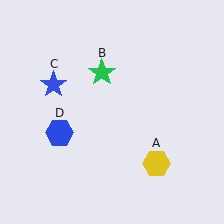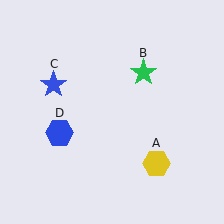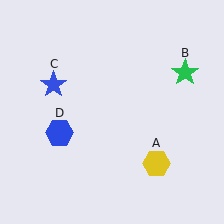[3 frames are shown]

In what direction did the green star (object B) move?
The green star (object B) moved right.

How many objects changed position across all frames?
1 object changed position: green star (object B).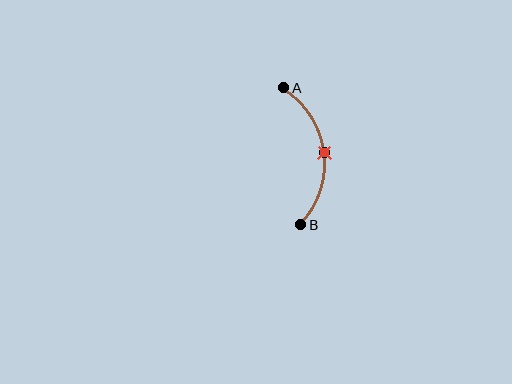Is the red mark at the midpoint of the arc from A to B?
Yes. The red mark lies on the arc at equal arc-length from both A and B — it is the arc midpoint.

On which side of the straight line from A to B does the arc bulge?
The arc bulges to the right of the straight line connecting A and B.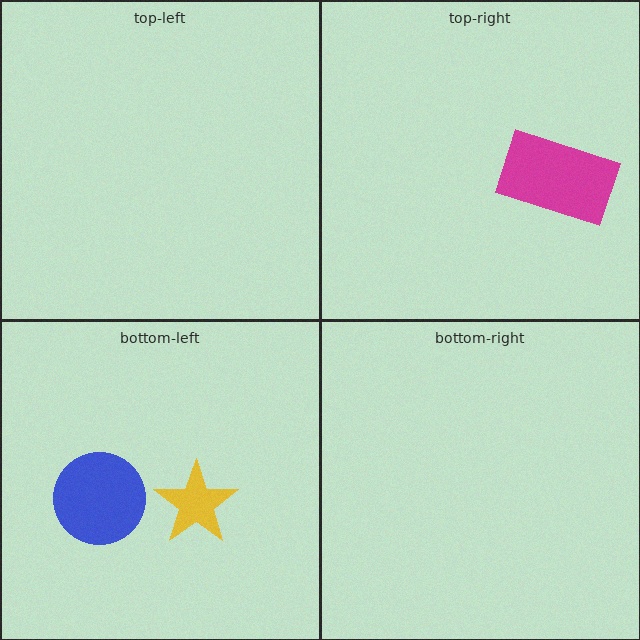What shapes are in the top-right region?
The magenta rectangle.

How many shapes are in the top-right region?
1.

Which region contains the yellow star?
The bottom-left region.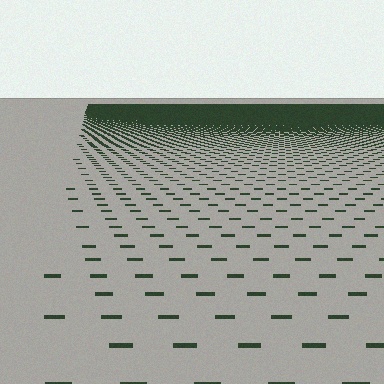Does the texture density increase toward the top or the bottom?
Density increases toward the top.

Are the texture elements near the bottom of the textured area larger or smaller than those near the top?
Larger. Near the bottom, elements are closer to the viewer and appear at a bigger on-screen size.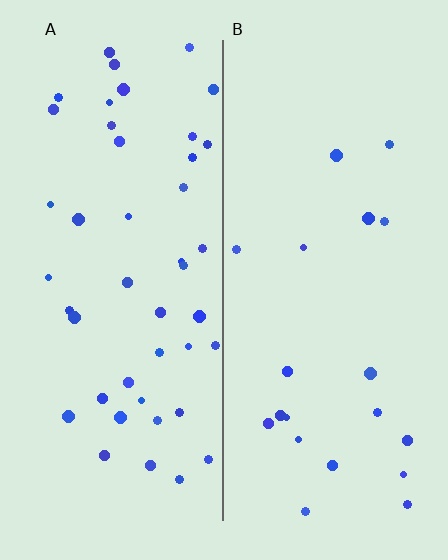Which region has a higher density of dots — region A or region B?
A (the left).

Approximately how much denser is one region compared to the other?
Approximately 2.3× — region A over region B.